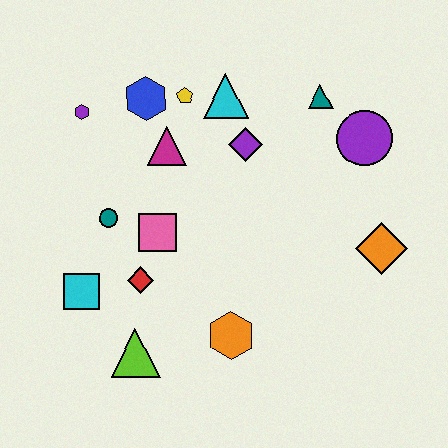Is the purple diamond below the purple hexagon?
Yes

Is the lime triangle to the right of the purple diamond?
No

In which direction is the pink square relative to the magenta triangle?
The pink square is below the magenta triangle.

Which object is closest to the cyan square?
The red diamond is closest to the cyan square.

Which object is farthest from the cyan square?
The purple circle is farthest from the cyan square.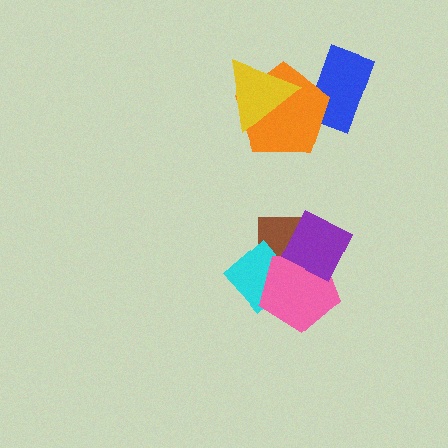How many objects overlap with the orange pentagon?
2 objects overlap with the orange pentagon.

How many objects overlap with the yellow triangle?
1 object overlaps with the yellow triangle.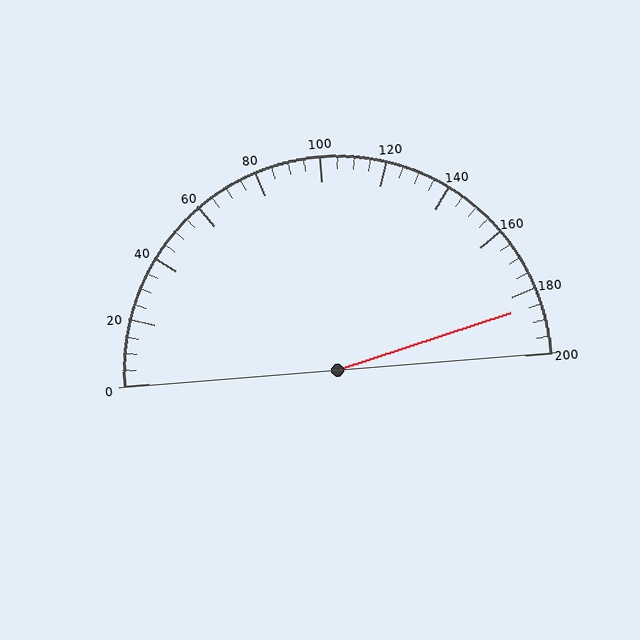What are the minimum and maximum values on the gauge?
The gauge ranges from 0 to 200.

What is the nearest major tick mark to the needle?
The nearest major tick mark is 180.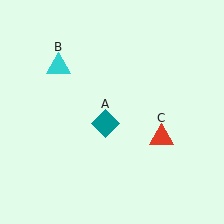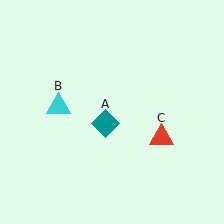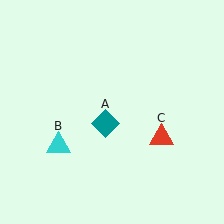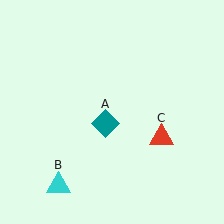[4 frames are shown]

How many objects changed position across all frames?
1 object changed position: cyan triangle (object B).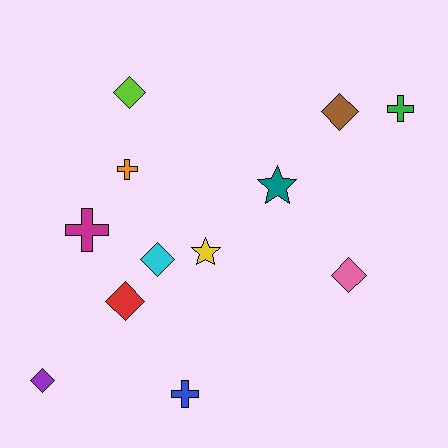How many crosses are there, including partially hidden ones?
There are 4 crosses.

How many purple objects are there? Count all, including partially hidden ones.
There is 1 purple object.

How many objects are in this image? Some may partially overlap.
There are 12 objects.